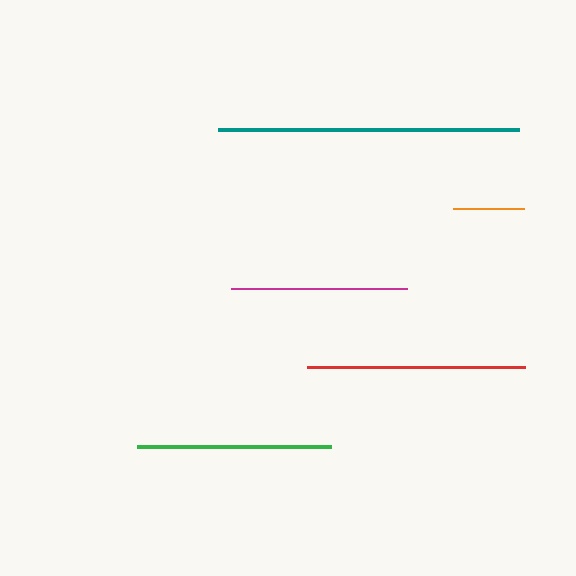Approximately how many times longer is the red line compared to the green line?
The red line is approximately 1.1 times the length of the green line.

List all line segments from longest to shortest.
From longest to shortest: teal, red, green, magenta, orange.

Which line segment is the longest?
The teal line is the longest at approximately 300 pixels.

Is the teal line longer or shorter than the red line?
The teal line is longer than the red line.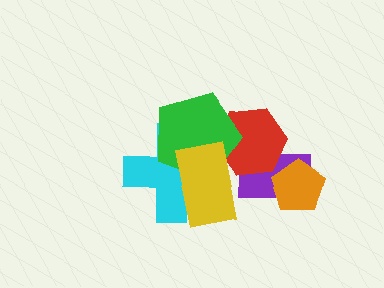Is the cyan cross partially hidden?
Yes, it is partially covered by another shape.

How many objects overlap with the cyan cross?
2 objects overlap with the cyan cross.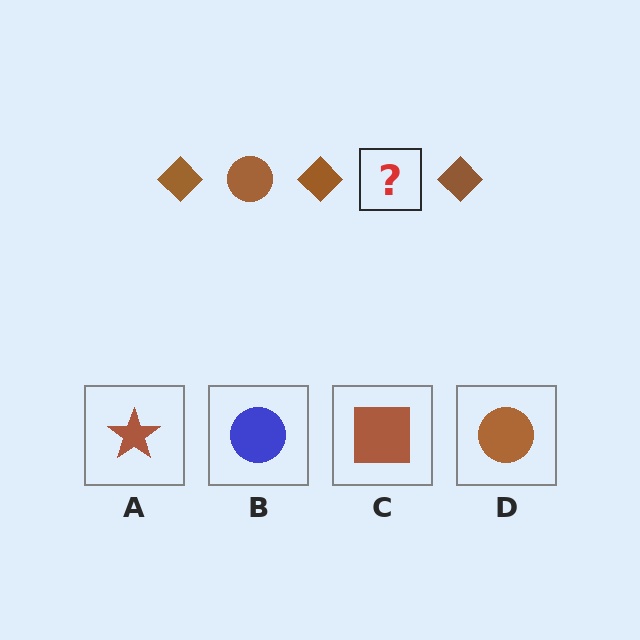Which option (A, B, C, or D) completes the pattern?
D.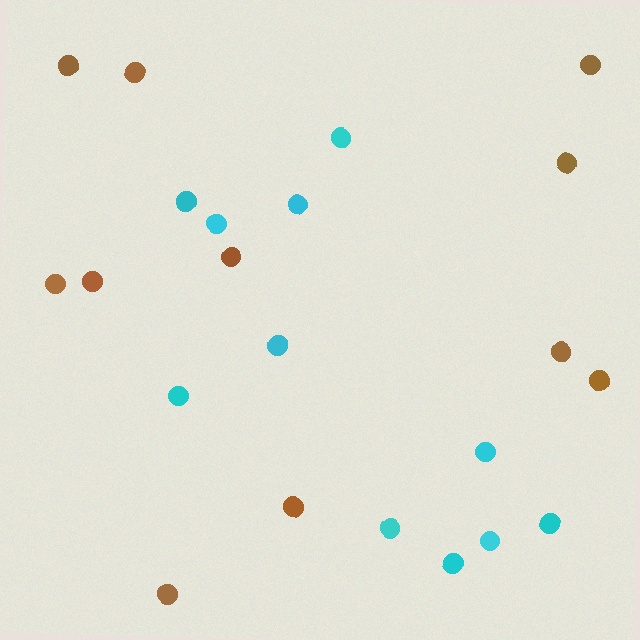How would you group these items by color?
There are 2 groups: one group of brown circles (11) and one group of cyan circles (11).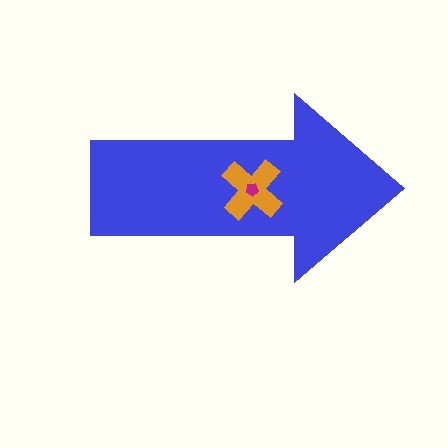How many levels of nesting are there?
3.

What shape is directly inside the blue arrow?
The orange cross.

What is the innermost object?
The magenta pentagon.